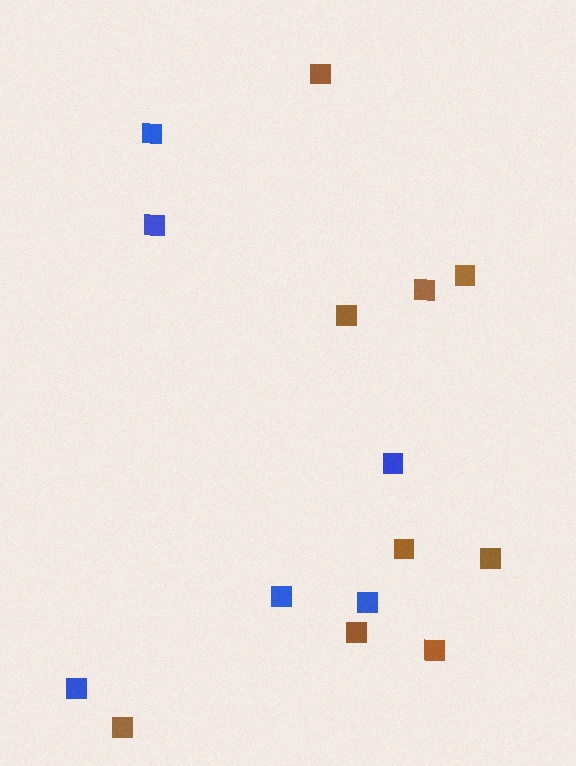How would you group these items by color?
There are 2 groups: one group of blue squares (6) and one group of brown squares (9).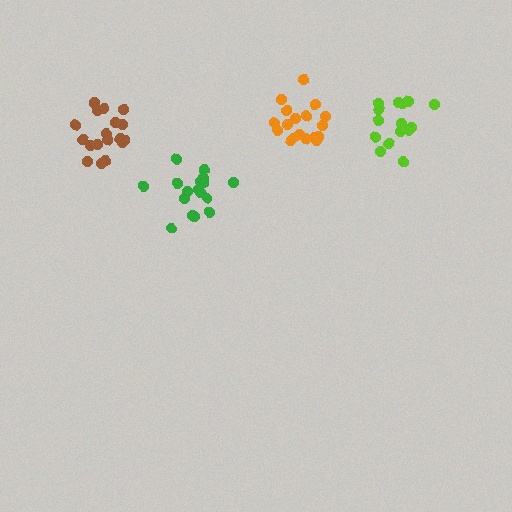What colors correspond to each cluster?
The clusters are colored: orange, lime, green, brown.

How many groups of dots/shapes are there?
There are 4 groups.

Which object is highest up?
The lime cluster is topmost.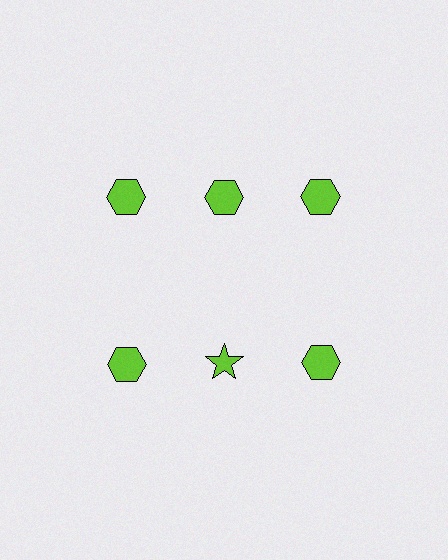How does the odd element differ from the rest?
It has a different shape: star instead of hexagon.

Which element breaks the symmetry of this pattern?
The lime star in the second row, second from left column breaks the symmetry. All other shapes are lime hexagons.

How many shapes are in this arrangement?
There are 6 shapes arranged in a grid pattern.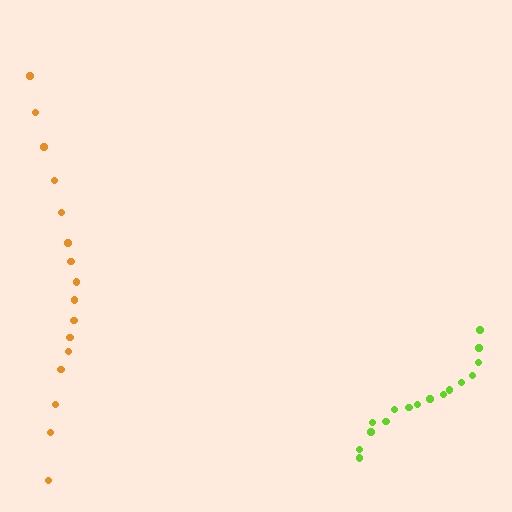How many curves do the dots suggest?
There are 2 distinct paths.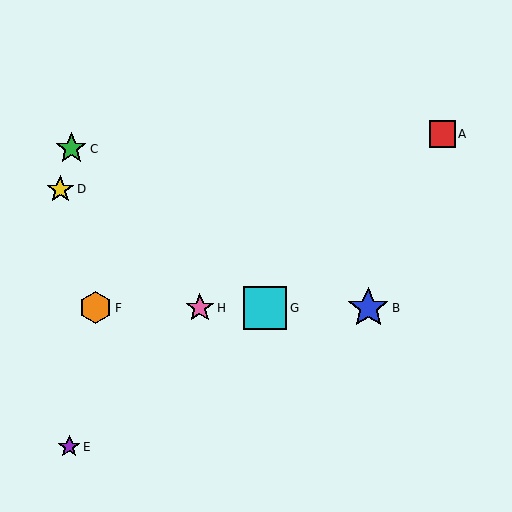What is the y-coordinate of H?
Object H is at y≈308.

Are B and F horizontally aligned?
Yes, both are at y≈308.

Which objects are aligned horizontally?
Objects B, F, G, H are aligned horizontally.